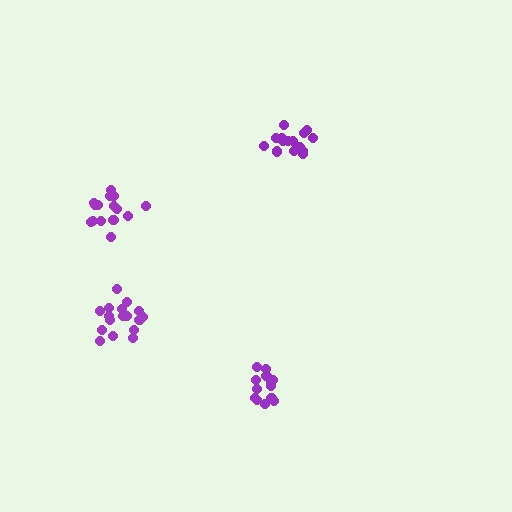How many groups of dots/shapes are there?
There are 4 groups.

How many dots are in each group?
Group 1: 15 dots, Group 2: 15 dots, Group 3: 17 dots, Group 4: 14 dots (61 total).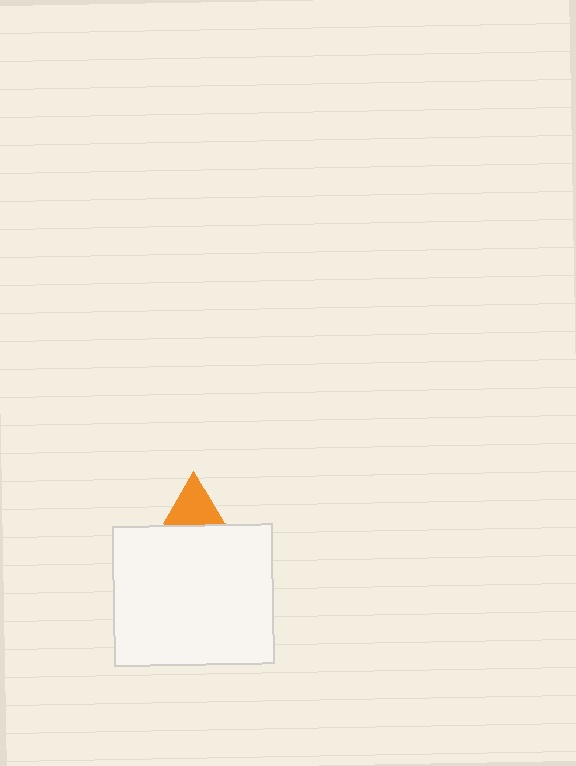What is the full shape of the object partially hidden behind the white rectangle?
The partially hidden object is an orange triangle.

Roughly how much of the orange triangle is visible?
A small part of it is visible (roughly 44%).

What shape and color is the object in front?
The object in front is a white rectangle.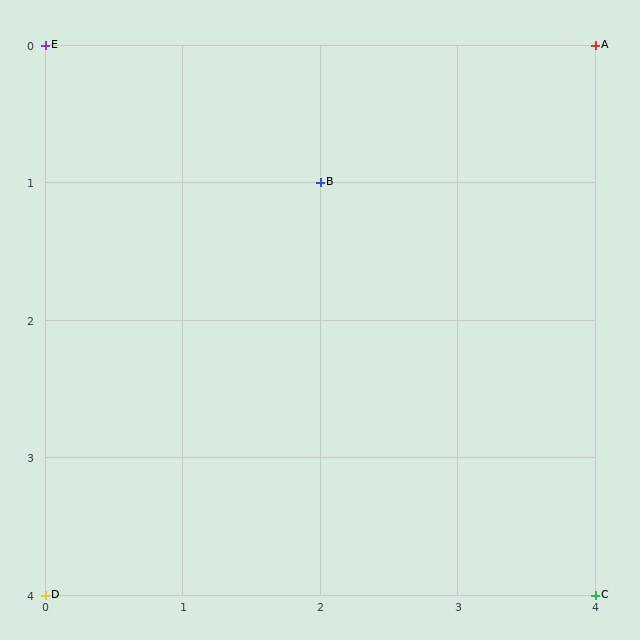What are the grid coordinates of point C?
Point C is at grid coordinates (4, 4).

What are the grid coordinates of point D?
Point D is at grid coordinates (0, 4).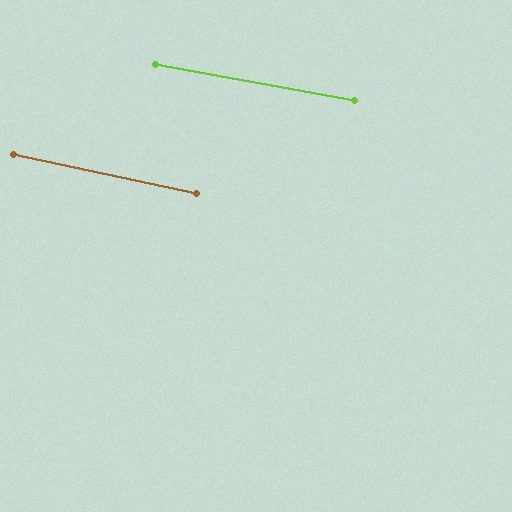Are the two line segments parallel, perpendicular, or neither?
Parallel — their directions differ by only 2.0°.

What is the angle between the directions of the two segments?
Approximately 2 degrees.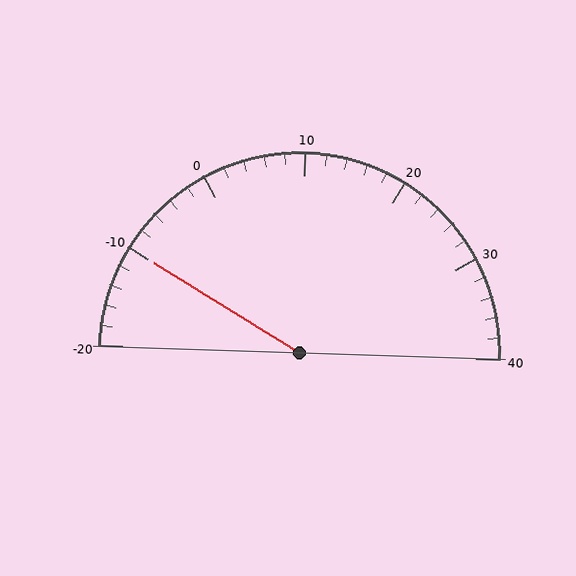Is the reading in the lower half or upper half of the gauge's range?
The reading is in the lower half of the range (-20 to 40).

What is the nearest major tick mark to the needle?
The nearest major tick mark is -10.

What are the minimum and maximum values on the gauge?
The gauge ranges from -20 to 40.